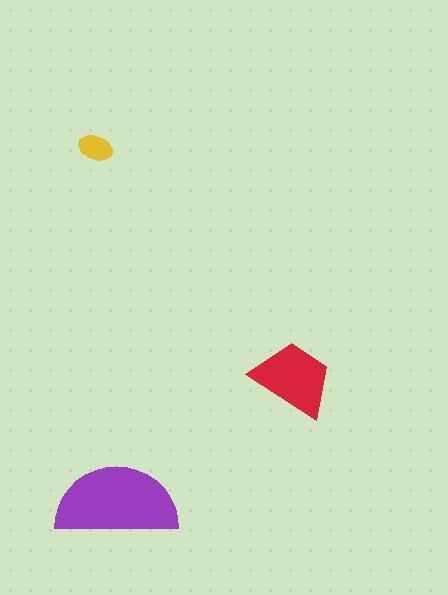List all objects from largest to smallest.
The purple semicircle, the red trapezoid, the yellow ellipse.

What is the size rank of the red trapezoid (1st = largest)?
2nd.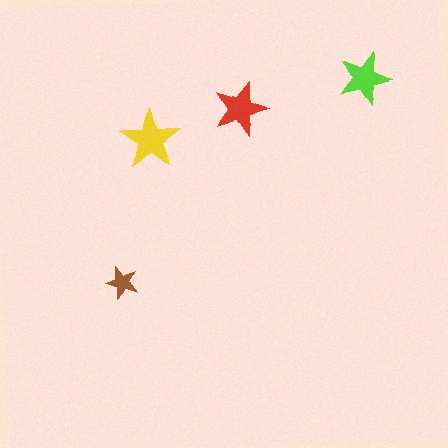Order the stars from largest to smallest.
the yellow one, the red one, the lime one, the brown one.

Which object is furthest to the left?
The brown star is leftmost.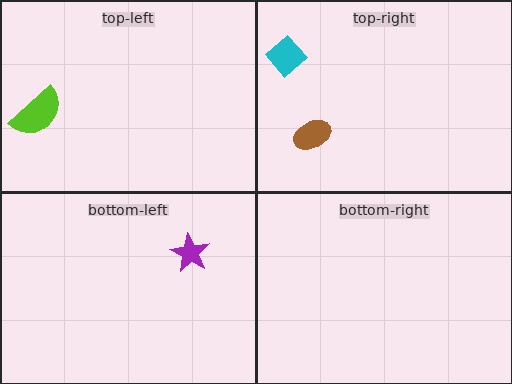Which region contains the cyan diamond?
The top-right region.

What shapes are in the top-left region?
The lime semicircle.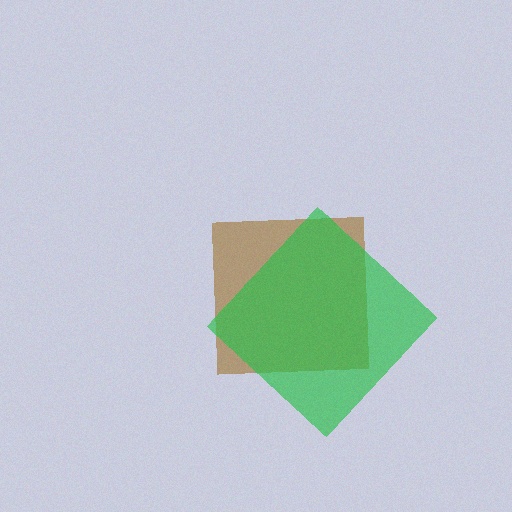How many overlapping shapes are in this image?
There are 2 overlapping shapes in the image.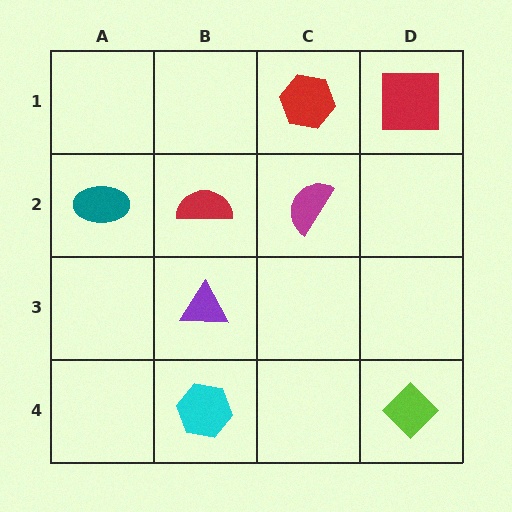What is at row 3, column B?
A purple triangle.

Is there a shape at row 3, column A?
No, that cell is empty.